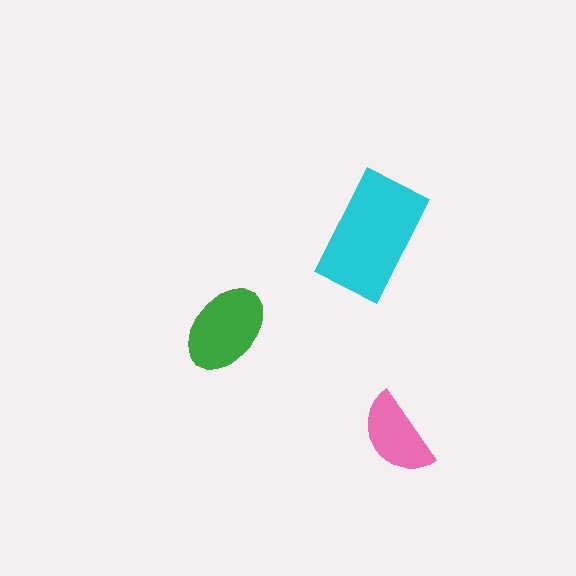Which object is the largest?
The cyan rectangle.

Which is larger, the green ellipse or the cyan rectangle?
The cyan rectangle.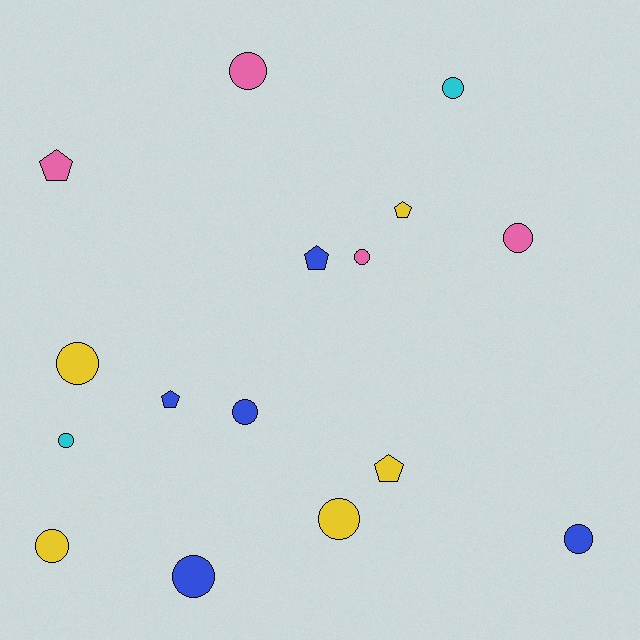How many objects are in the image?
There are 16 objects.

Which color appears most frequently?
Yellow, with 5 objects.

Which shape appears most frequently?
Circle, with 11 objects.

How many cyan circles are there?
There are 2 cyan circles.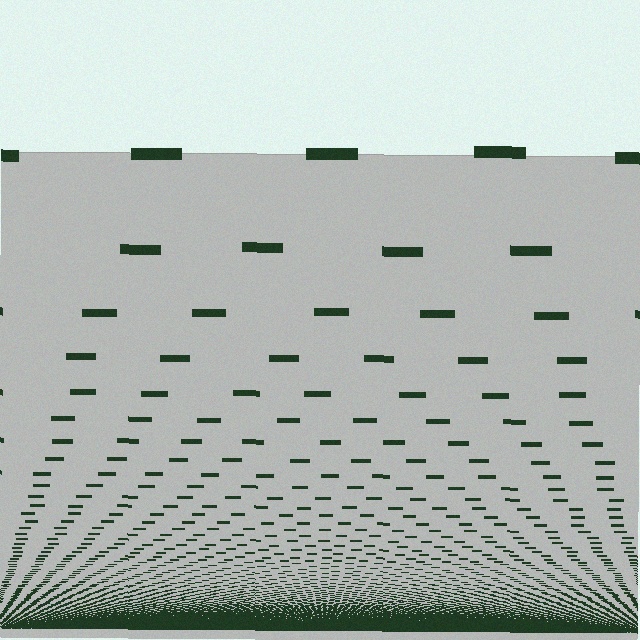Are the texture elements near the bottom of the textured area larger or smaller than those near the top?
Smaller. The gradient is inverted — elements near the bottom are smaller and denser.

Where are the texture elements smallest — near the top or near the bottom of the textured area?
Near the bottom.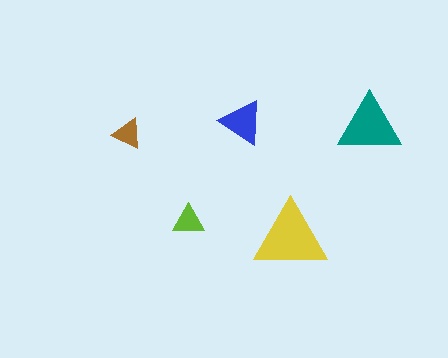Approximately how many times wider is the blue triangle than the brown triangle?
About 1.5 times wider.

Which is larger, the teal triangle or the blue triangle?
The teal one.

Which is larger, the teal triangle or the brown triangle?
The teal one.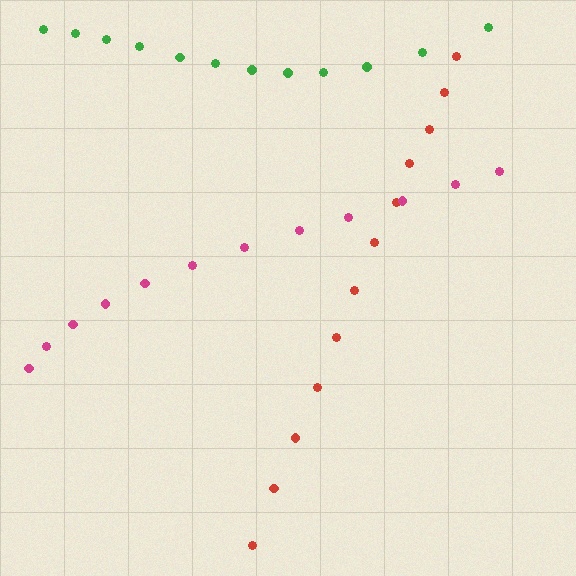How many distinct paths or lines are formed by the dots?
There are 3 distinct paths.